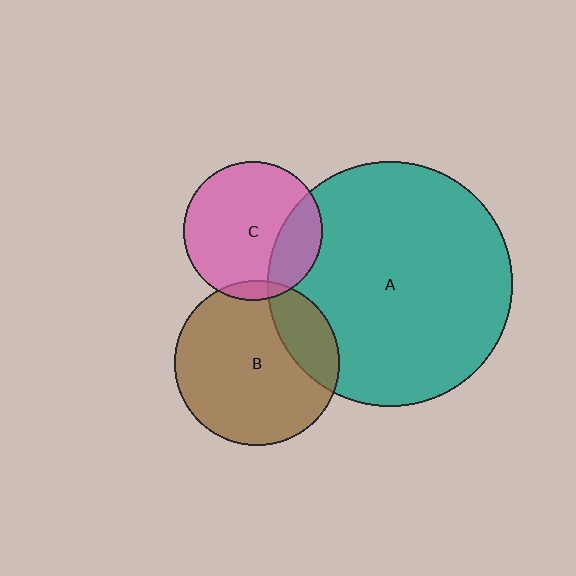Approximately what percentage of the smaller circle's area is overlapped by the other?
Approximately 25%.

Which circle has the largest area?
Circle A (teal).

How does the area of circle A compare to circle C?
Approximately 3.1 times.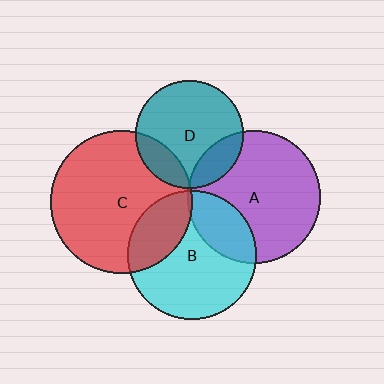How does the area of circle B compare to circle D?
Approximately 1.4 times.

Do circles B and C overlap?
Yes.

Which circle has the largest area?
Circle C (red).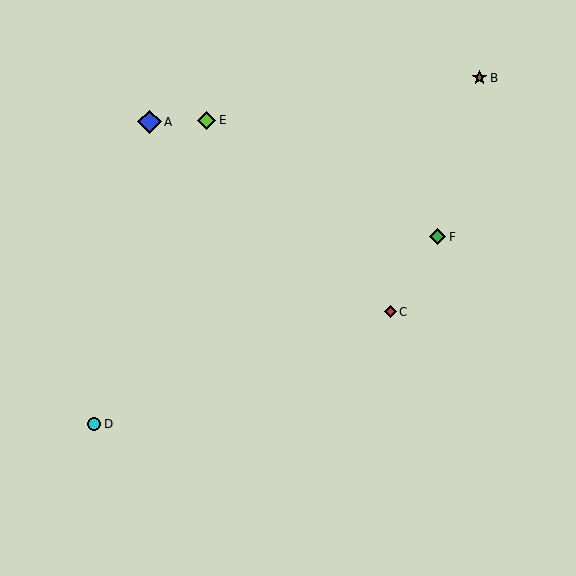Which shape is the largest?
The blue diamond (labeled A) is the largest.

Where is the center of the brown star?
The center of the brown star is at (480, 78).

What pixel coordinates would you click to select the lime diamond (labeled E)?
Click at (207, 120) to select the lime diamond E.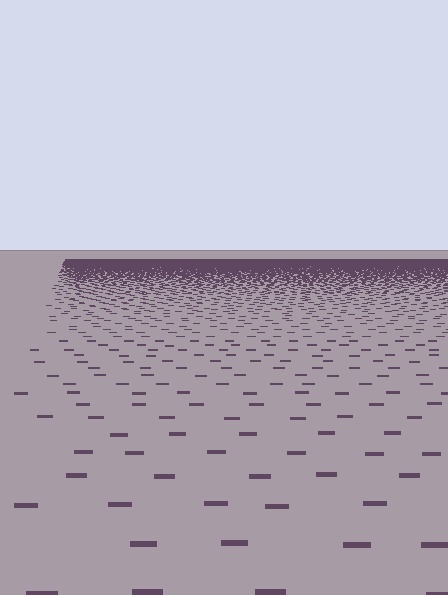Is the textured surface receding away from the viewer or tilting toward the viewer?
The surface is receding away from the viewer. Texture elements get smaller and denser toward the top.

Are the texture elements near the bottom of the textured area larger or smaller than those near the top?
Larger. Near the bottom, elements are closer to the viewer and appear at a bigger on-screen size.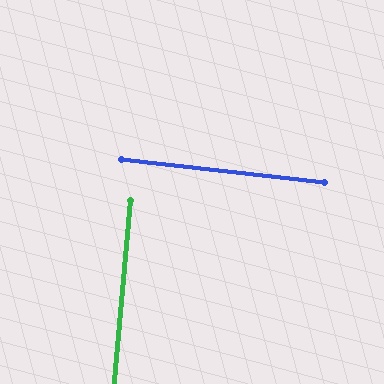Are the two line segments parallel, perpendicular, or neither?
Perpendicular — they meet at approximately 89°.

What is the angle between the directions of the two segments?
Approximately 89 degrees.